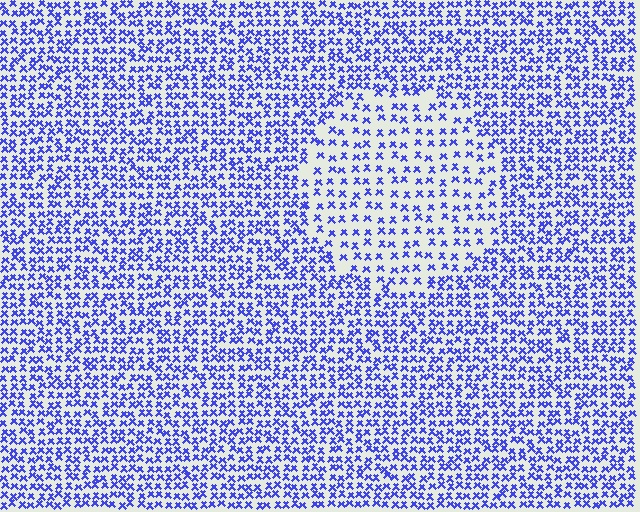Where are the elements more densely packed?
The elements are more densely packed outside the circle boundary.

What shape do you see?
I see a circle.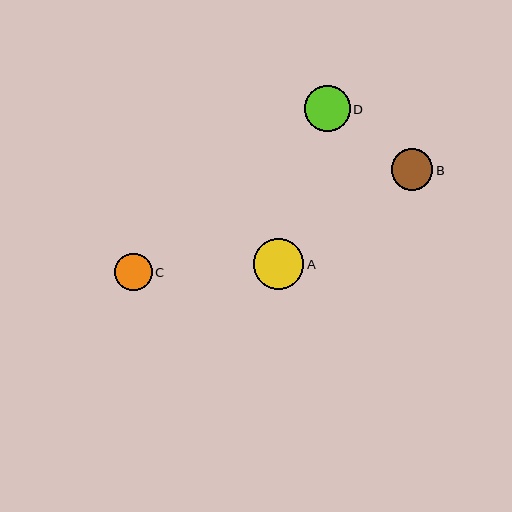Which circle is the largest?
Circle A is the largest with a size of approximately 51 pixels.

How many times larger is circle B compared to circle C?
Circle B is approximately 1.1 times the size of circle C.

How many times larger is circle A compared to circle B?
Circle A is approximately 1.2 times the size of circle B.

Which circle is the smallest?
Circle C is the smallest with a size of approximately 37 pixels.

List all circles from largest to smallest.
From largest to smallest: A, D, B, C.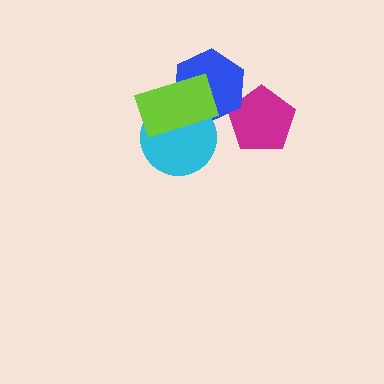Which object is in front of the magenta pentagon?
The blue hexagon is in front of the magenta pentagon.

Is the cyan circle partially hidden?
Yes, it is partially covered by another shape.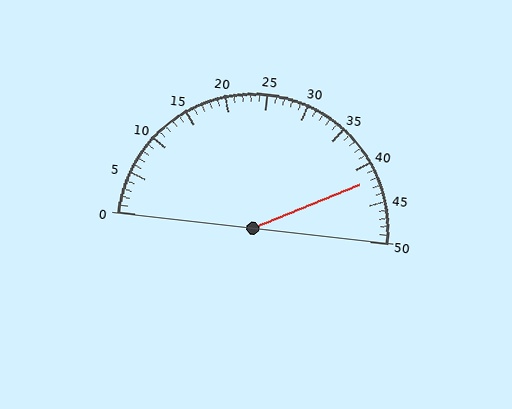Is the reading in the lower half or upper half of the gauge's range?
The reading is in the upper half of the range (0 to 50).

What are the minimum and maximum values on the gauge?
The gauge ranges from 0 to 50.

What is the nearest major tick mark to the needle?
The nearest major tick mark is 40.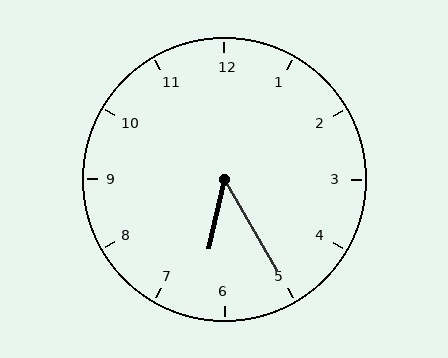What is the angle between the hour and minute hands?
Approximately 42 degrees.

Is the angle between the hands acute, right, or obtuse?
It is acute.